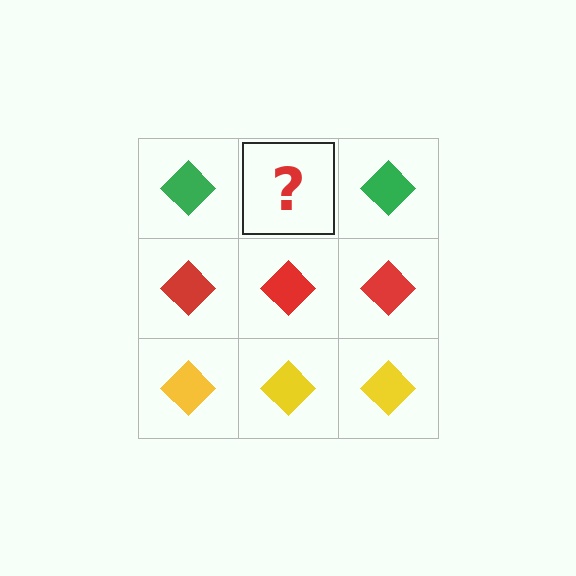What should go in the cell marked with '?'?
The missing cell should contain a green diamond.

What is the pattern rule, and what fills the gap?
The rule is that each row has a consistent color. The gap should be filled with a green diamond.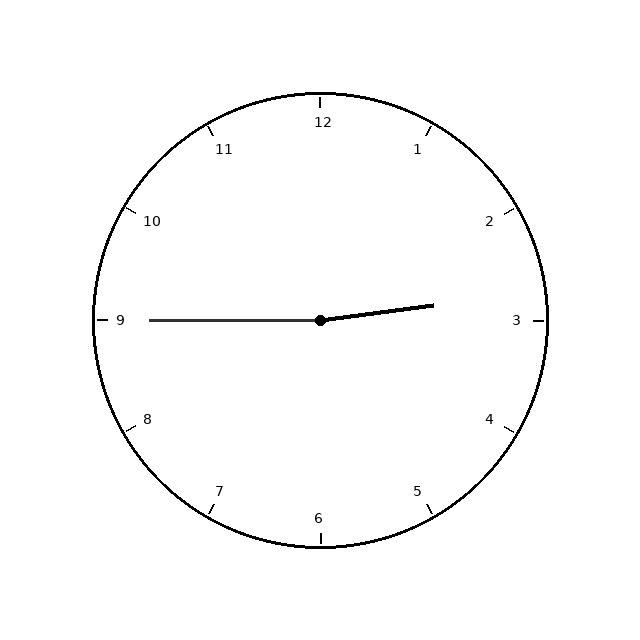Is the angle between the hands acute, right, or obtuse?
It is obtuse.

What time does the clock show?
2:45.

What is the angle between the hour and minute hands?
Approximately 172 degrees.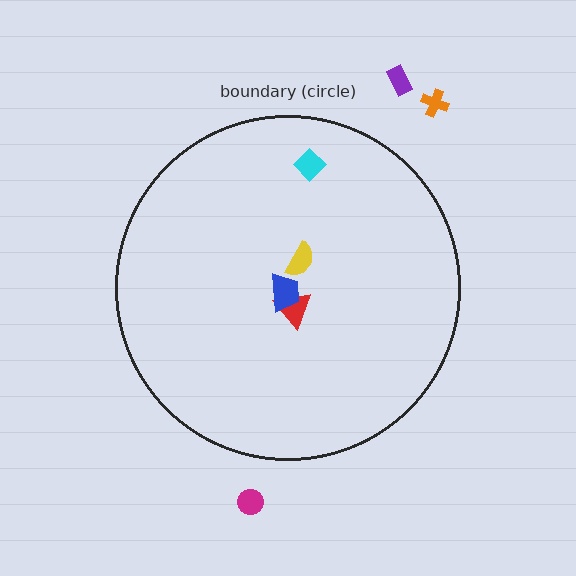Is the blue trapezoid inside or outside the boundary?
Inside.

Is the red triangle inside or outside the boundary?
Inside.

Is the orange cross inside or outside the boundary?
Outside.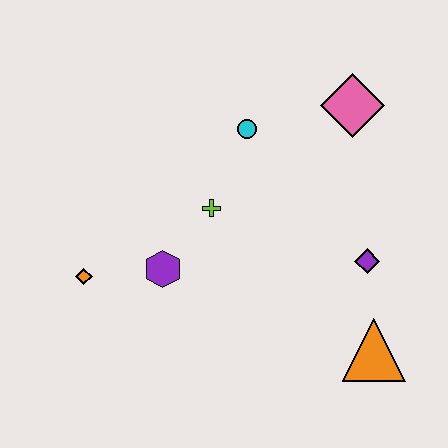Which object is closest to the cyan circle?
The lime cross is closest to the cyan circle.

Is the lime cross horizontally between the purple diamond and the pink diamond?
No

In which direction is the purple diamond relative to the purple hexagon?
The purple diamond is to the right of the purple hexagon.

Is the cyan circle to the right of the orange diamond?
Yes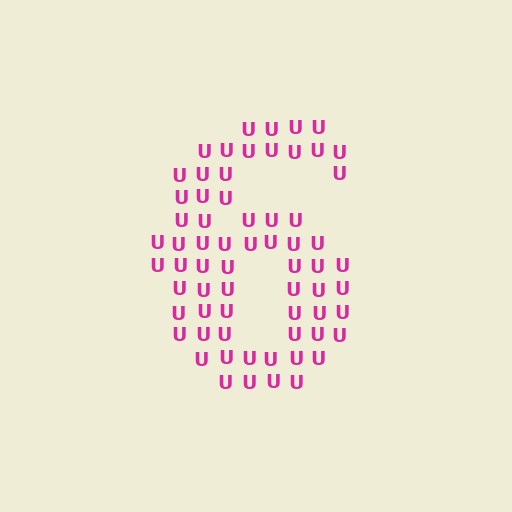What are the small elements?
The small elements are letter U's.